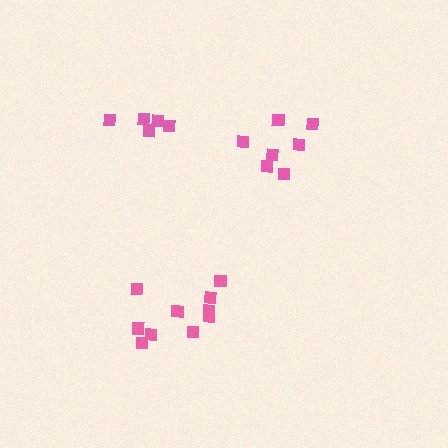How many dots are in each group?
Group 1: 10 dots, Group 2: 7 dots, Group 3: 5 dots (22 total).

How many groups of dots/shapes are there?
There are 3 groups.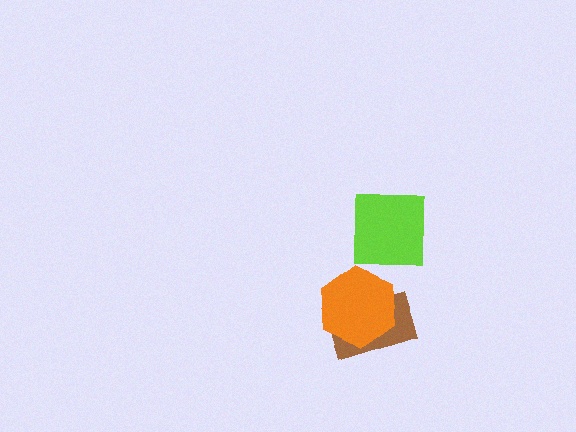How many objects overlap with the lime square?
0 objects overlap with the lime square.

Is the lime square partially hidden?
No, no other shape covers it.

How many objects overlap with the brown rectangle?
1 object overlaps with the brown rectangle.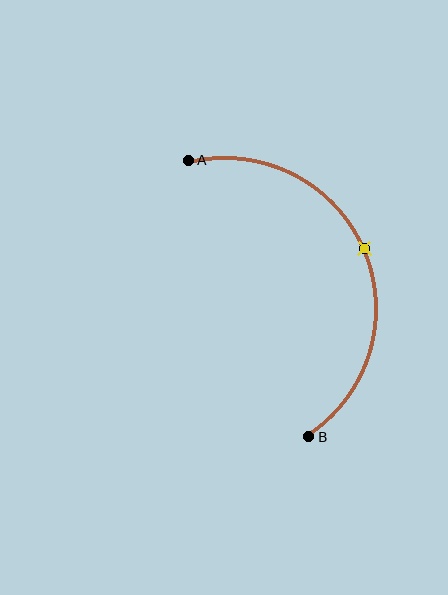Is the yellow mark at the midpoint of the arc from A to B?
Yes. The yellow mark lies on the arc at equal arc-length from both A and B — it is the arc midpoint.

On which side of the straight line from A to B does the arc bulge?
The arc bulges to the right of the straight line connecting A and B.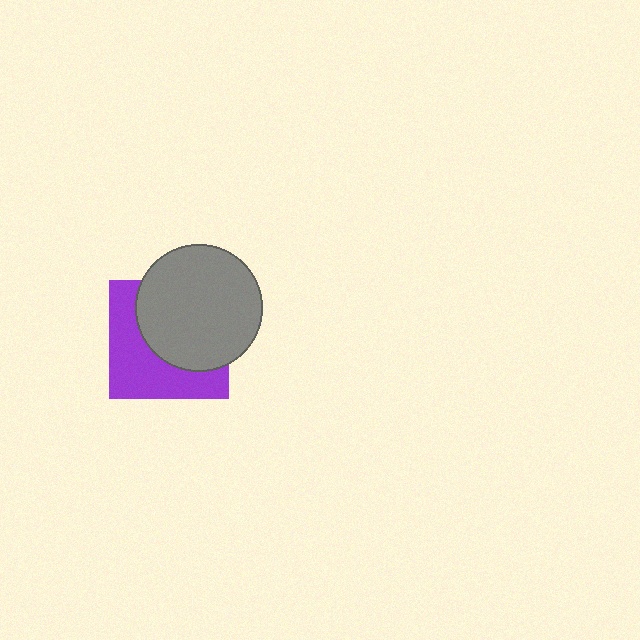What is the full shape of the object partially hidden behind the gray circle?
The partially hidden object is a purple square.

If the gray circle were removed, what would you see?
You would see the complete purple square.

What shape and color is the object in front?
The object in front is a gray circle.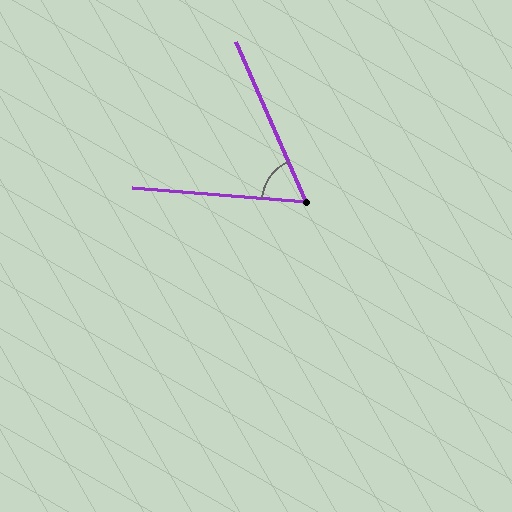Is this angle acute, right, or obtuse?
It is acute.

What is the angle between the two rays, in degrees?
Approximately 62 degrees.